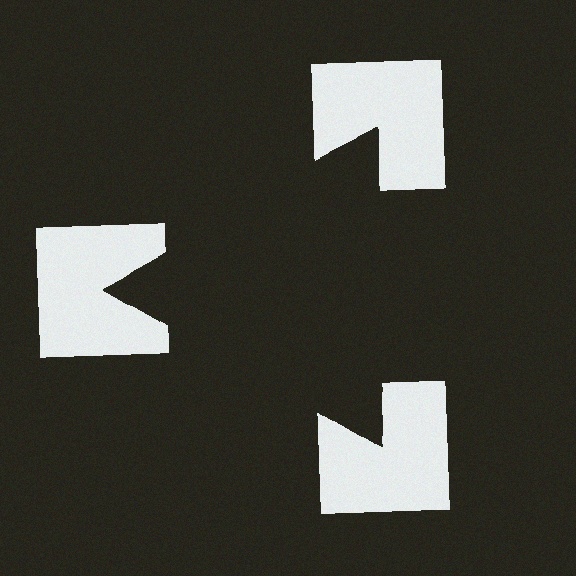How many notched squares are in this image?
There are 3 — one at each vertex of the illusory triangle.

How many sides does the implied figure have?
3 sides.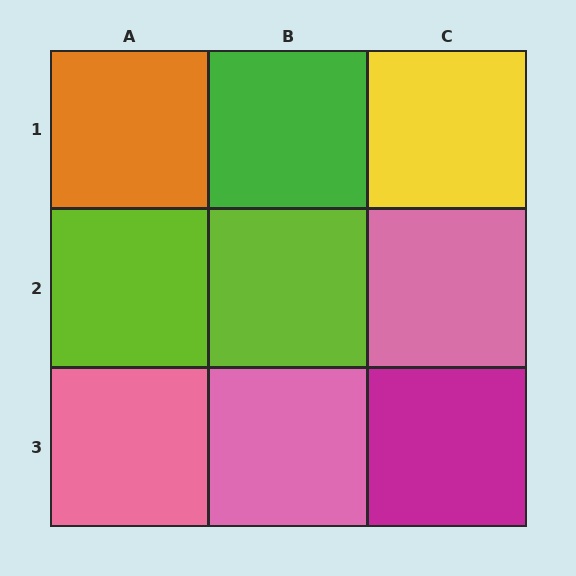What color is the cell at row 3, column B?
Pink.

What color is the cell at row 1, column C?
Yellow.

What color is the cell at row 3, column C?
Magenta.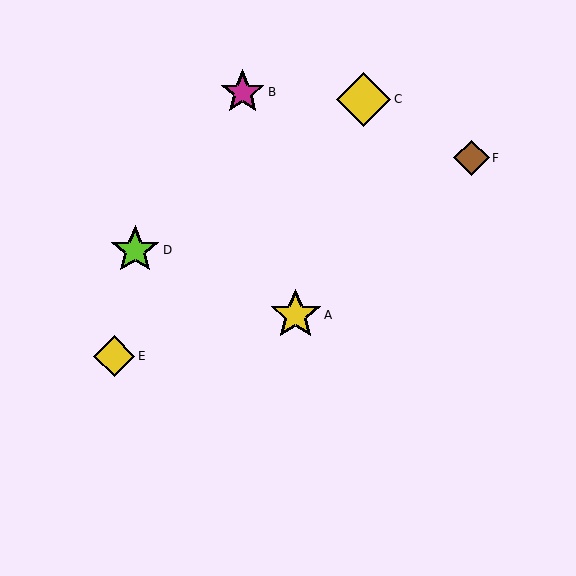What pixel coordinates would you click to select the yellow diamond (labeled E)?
Click at (114, 356) to select the yellow diamond E.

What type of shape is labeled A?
Shape A is a yellow star.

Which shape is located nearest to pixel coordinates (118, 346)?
The yellow diamond (labeled E) at (114, 356) is nearest to that location.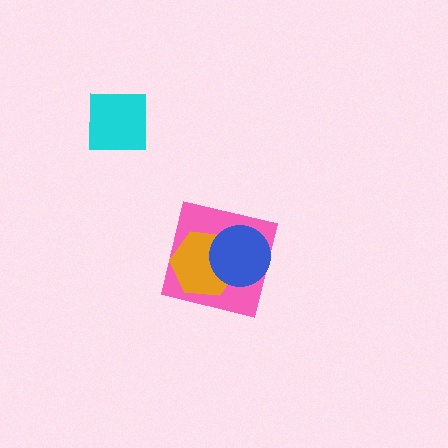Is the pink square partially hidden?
Yes, it is partially covered by another shape.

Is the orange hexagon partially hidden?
Yes, it is partially covered by another shape.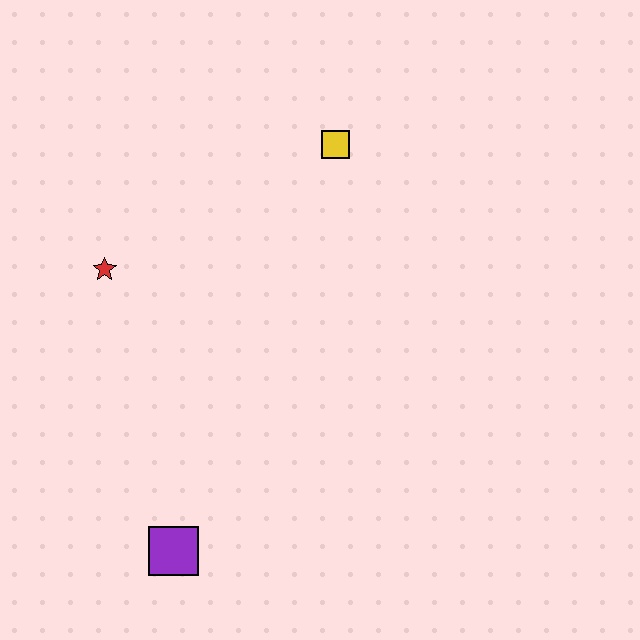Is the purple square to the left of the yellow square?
Yes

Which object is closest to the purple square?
The red star is closest to the purple square.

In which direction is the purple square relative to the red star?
The purple square is below the red star.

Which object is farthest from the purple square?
The yellow square is farthest from the purple square.